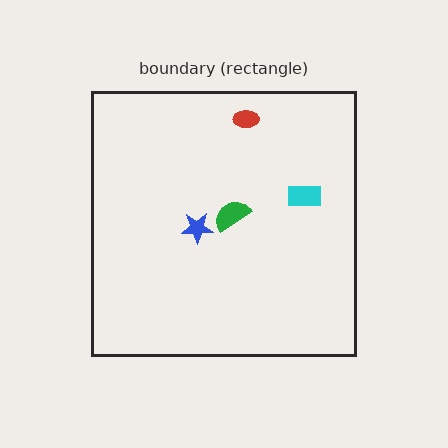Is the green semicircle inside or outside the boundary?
Inside.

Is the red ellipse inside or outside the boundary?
Inside.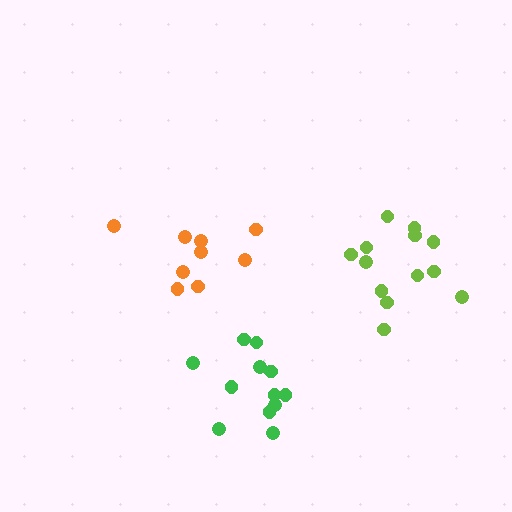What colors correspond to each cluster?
The clusters are colored: lime, green, orange.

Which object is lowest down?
The green cluster is bottommost.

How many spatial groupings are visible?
There are 3 spatial groupings.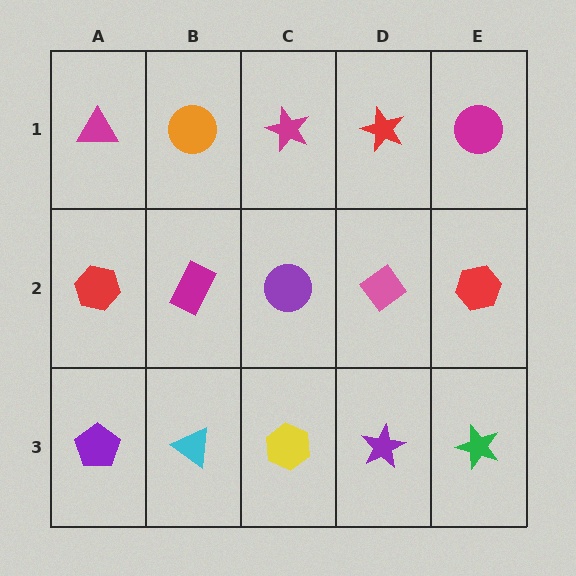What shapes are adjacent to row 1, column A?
A red hexagon (row 2, column A), an orange circle (row 1, column B).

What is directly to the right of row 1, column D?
A magenta circle.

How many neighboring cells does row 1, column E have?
2.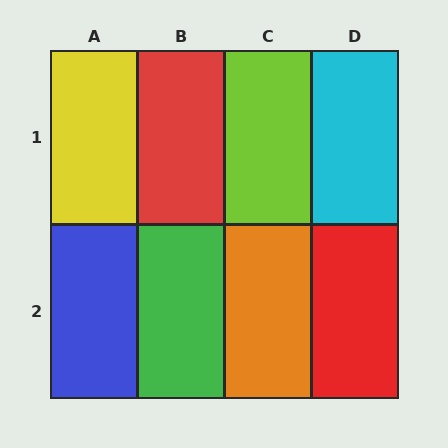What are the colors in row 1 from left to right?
Yellow, red, lime, cyan.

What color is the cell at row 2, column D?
Red.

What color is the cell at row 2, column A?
Blue.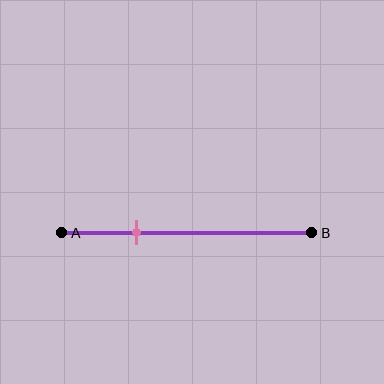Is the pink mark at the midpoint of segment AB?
No, the mark is at about 30% from A, not at the 50% midpoint.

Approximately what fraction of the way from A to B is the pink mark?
The pink mark is approximately 30% of the way from A to B.